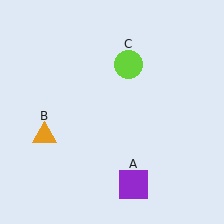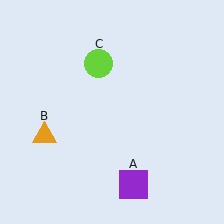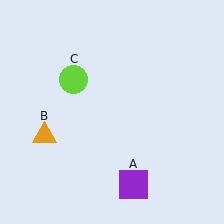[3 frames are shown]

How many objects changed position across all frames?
1 object changed position: lime circle (object C).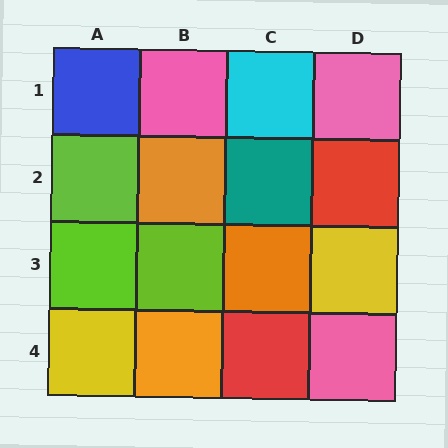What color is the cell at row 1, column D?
Pink.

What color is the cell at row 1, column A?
Blue.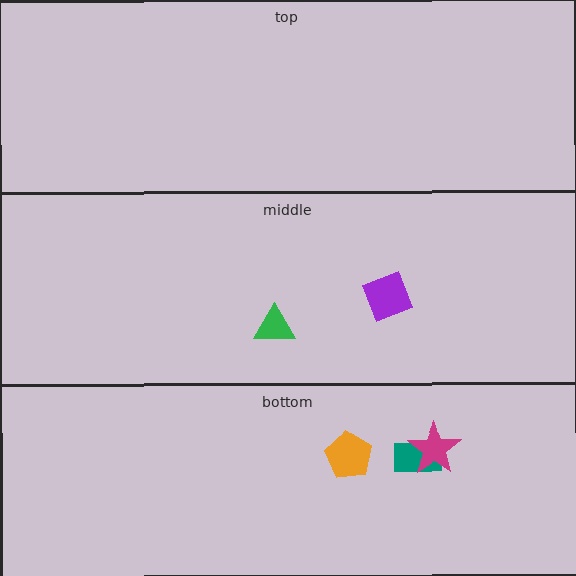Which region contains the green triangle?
The middle region.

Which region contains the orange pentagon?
The bottom region.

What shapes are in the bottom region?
The orange pentagon, the teal rectangle, the magenta star.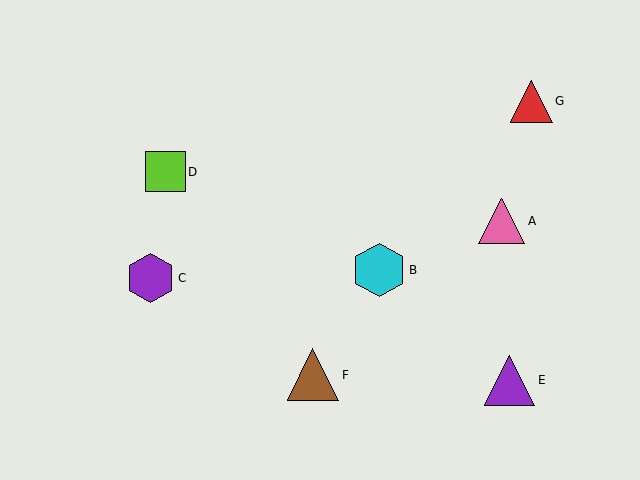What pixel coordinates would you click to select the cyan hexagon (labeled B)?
Click at (379, 270) to select the cyan hexagon B.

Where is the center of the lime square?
The center of the lime square is at (165, 172).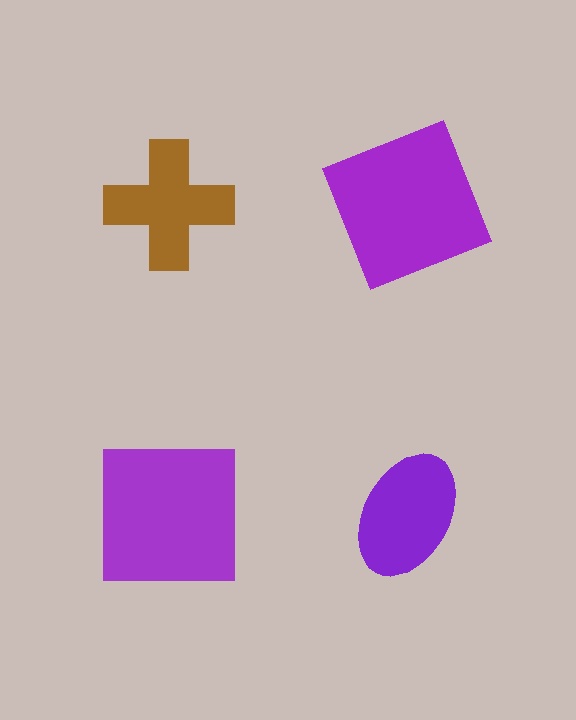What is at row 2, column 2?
A purple ellipse.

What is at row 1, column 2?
A purple square.